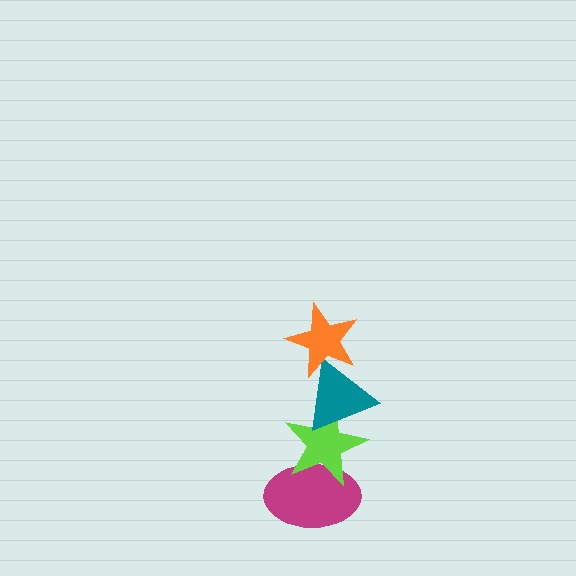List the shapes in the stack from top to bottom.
From top to bottom: the orange star, the teal triangle, the lime star, the magenta ellipse.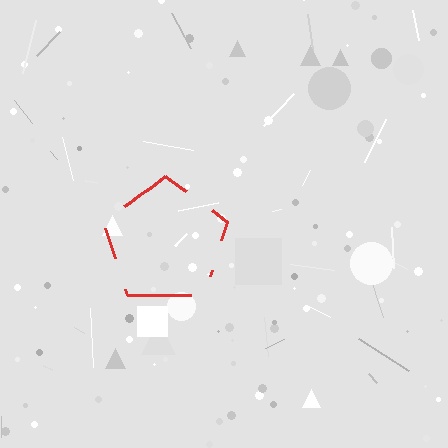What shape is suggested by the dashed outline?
The dashed outline suggests a pentagon.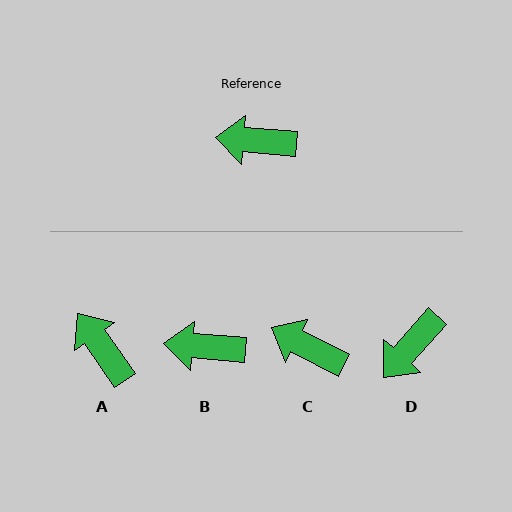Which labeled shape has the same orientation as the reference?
B.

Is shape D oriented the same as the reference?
No, it is off by about 53 degrees.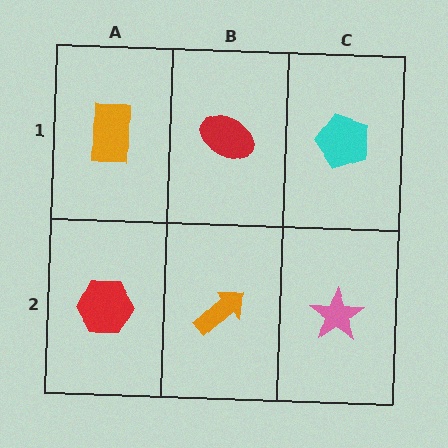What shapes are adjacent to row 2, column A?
An orange rectangle (row 1, column A), an orange arrow (row 2, column B).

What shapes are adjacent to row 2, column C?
A cyan pentagon (row 1, column C), an orange arrow (row 2, column B).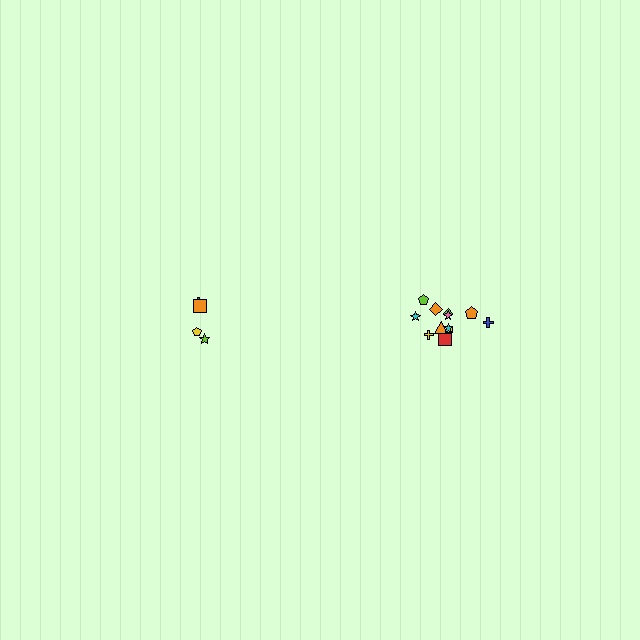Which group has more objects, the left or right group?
The right group.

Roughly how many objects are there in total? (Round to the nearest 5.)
Roughly 15 objects in total.